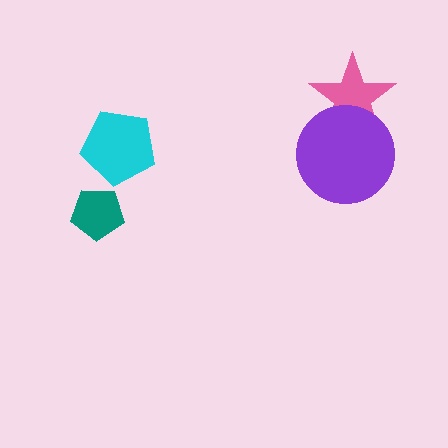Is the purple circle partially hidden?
No, no other shape covers it.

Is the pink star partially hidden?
Yes, it is partially covered by another shape.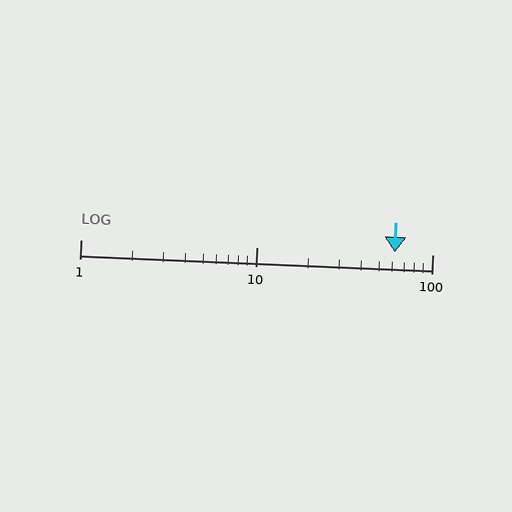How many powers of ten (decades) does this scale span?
The scale spans 2 decades, from 1 to 100.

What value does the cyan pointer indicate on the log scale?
The pointer indicates approximately 61.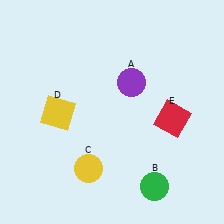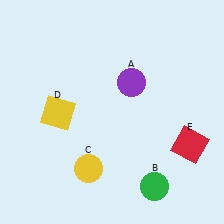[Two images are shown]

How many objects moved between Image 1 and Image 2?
1 object moved between the two images.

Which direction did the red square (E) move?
The red square (E) moved down.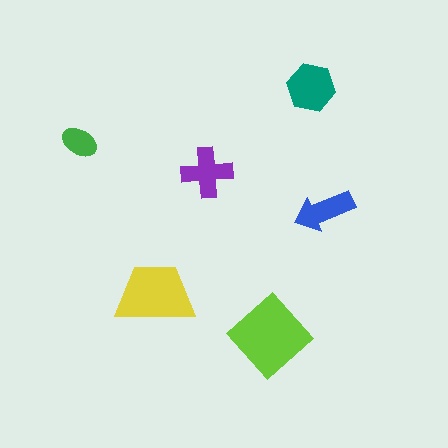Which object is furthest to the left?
The green ellipse is leftmost.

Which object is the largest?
The lime diamond.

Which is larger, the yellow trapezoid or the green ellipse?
The yellow trapezoid.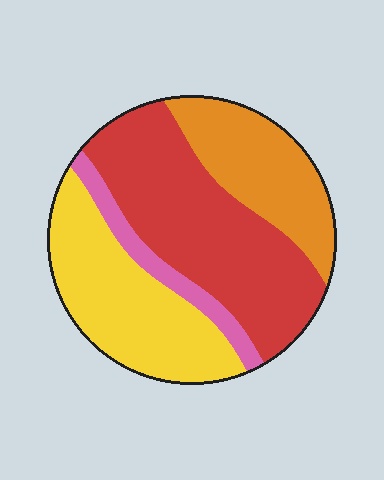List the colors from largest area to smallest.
From largest to smallest: red, yellow, orange, pink.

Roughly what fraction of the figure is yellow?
Yellow covers 30% of the figure.